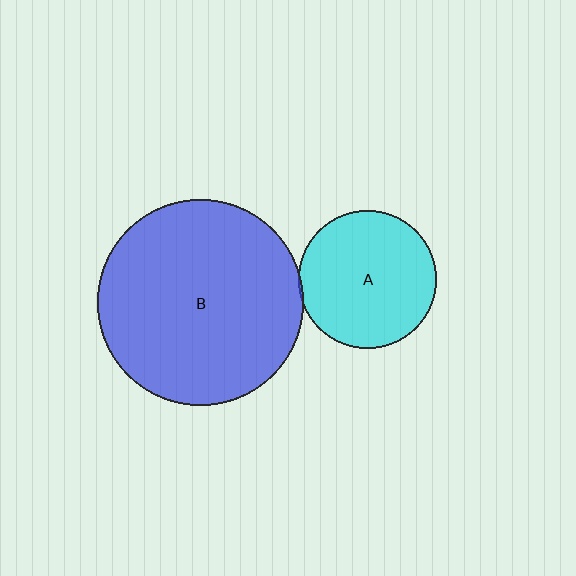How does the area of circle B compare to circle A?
Approximately 2.2 times.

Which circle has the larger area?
Circle B (blue).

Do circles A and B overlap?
Yes.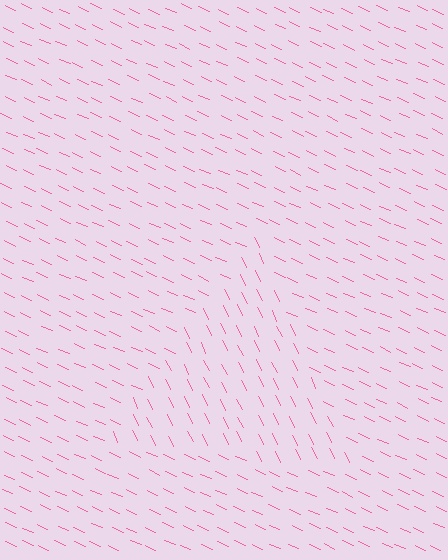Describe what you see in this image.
The image is filled with small pink line segments. A triangle region in the image has lines oriented differently from the surrounding lines, creating a visible texture boundary.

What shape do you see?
I see a triangle.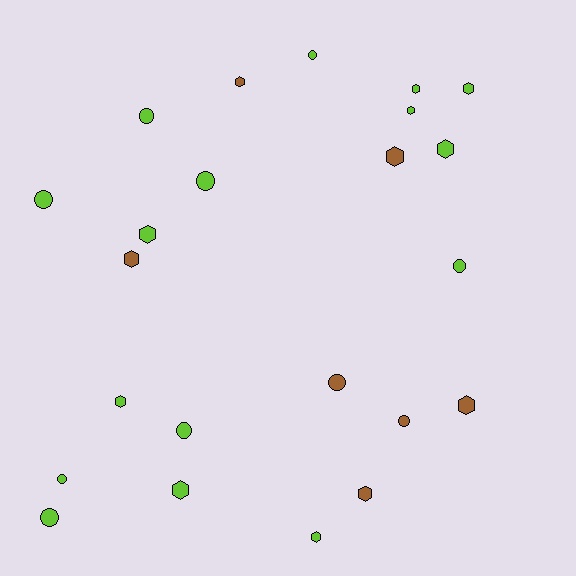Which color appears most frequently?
Lime, with 16 objects.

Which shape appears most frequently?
Hexagon, with 13 objects.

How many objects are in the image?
There are 23 objects.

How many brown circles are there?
There are 2 brown circles.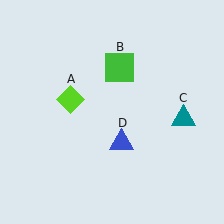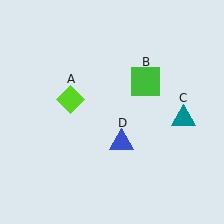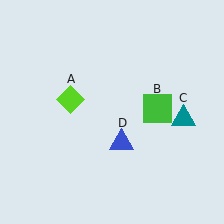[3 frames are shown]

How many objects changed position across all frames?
1 object changed position: green square (object B).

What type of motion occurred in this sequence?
The green square (object B) rotated clockwise around the center of the scene.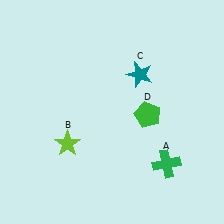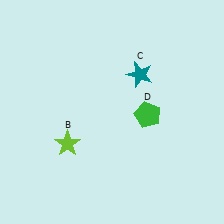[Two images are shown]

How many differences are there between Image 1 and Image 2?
There is 1 difference between the two images.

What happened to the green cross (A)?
The green cross (A) was removed in Image 2. It was in the bottom-right area of Image 1.